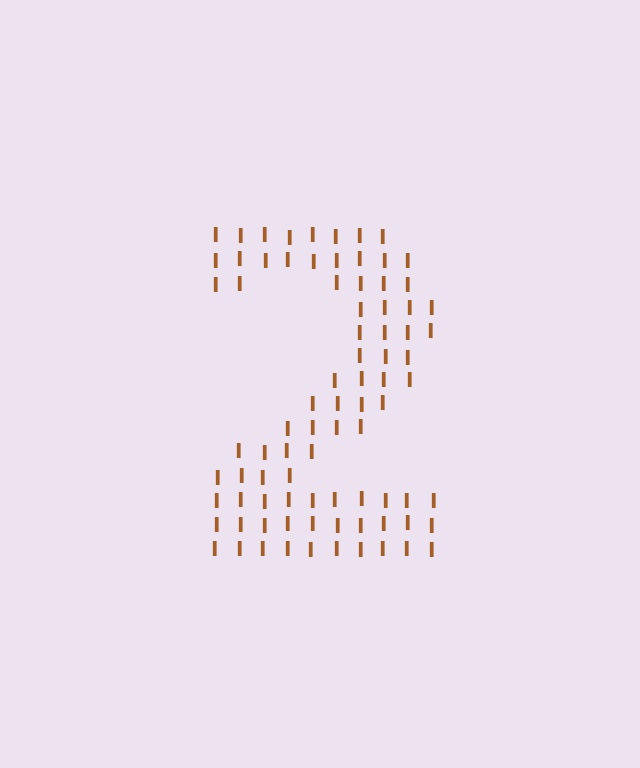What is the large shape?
The large shape is the digit 2.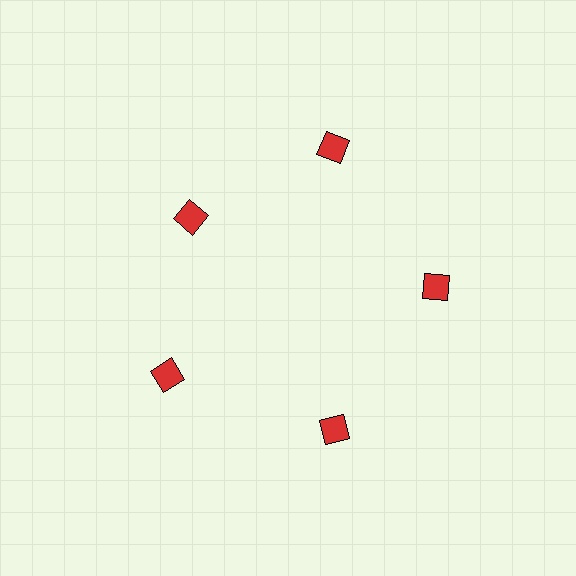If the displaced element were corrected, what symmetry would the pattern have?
It would have 5-fold rotational symmetry — the pattern would map onto itself every 72 degrees.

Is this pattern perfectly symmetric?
No. The 5 red squares are arranged in a ring, but one element near the 10 o'clock position is pulled inward toward the center, breaking the 5-fold rotational symmetry.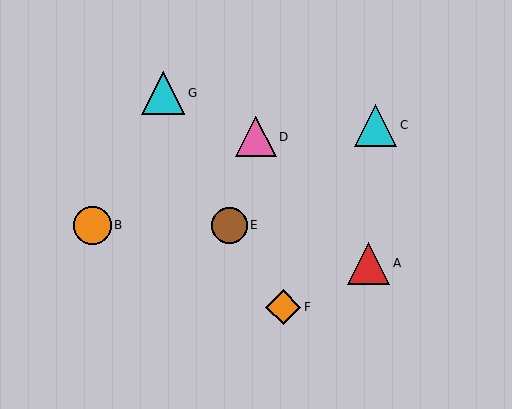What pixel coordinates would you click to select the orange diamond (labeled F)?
Click at (283, 307) to select the orange diamond F.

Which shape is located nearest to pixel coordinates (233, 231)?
The brown circle (labeled E) at (229, 225) is nearest to that location.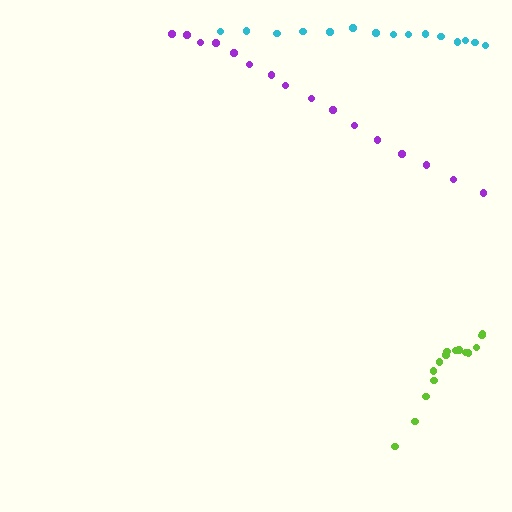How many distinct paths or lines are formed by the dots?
There are 3 distinct paths.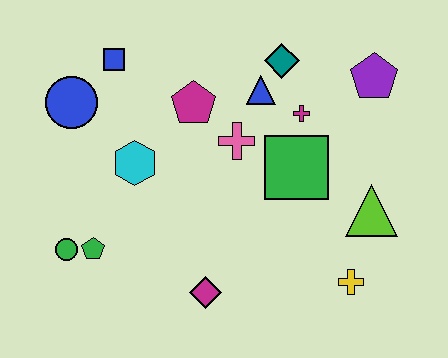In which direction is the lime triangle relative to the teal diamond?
The lime triangle is below the teal diamond.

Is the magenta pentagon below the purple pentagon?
Yes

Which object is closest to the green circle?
The green pentagon is closest to the green circle.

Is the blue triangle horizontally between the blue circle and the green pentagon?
No